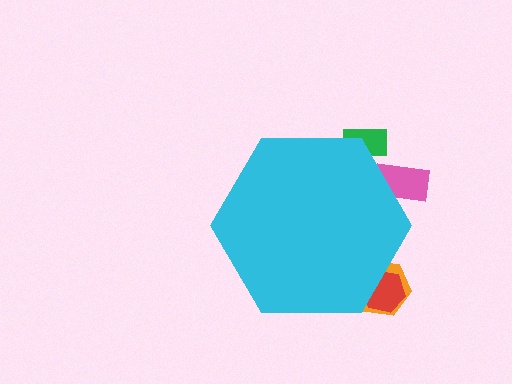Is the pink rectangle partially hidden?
Yes, the pink rectangle is partially hidden behind the cyan hexagon.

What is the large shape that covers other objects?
A cyan hexagon.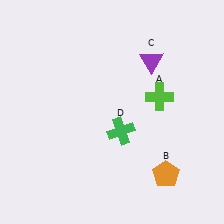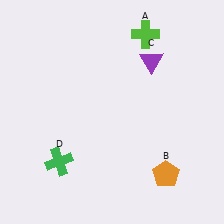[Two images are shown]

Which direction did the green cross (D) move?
The green cross (D) moved left.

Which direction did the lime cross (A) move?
The lime cross (A) moved up.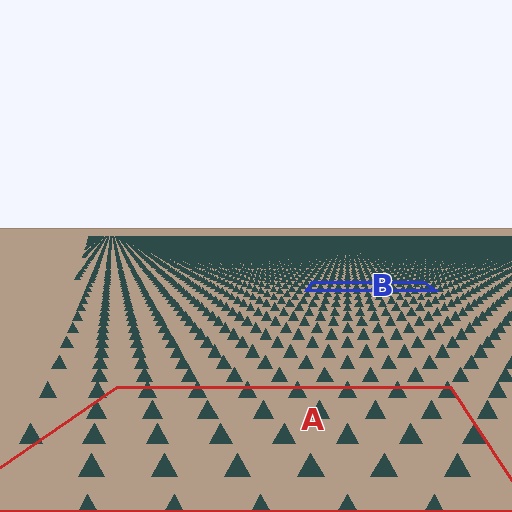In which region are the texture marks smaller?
The texture marks are smaller in region B, because it is farther away.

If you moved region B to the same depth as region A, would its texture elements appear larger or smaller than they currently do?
They would appear larger. At a closer depth, the same texture elements are projected at a bigger on-screen size.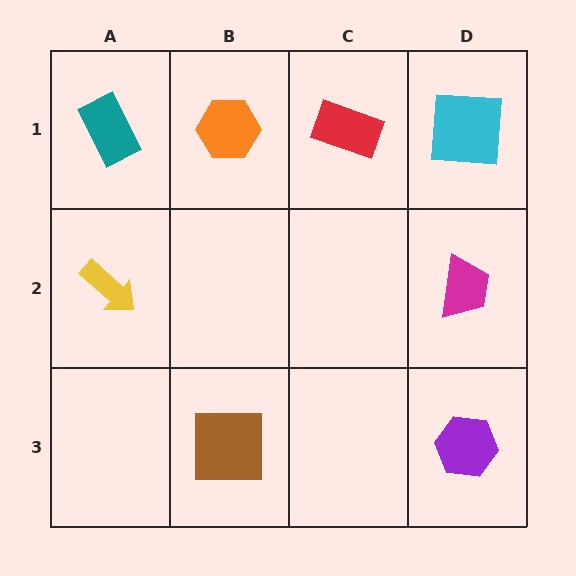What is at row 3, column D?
A purple hexagon.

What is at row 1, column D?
A cyan square.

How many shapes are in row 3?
2 shapes.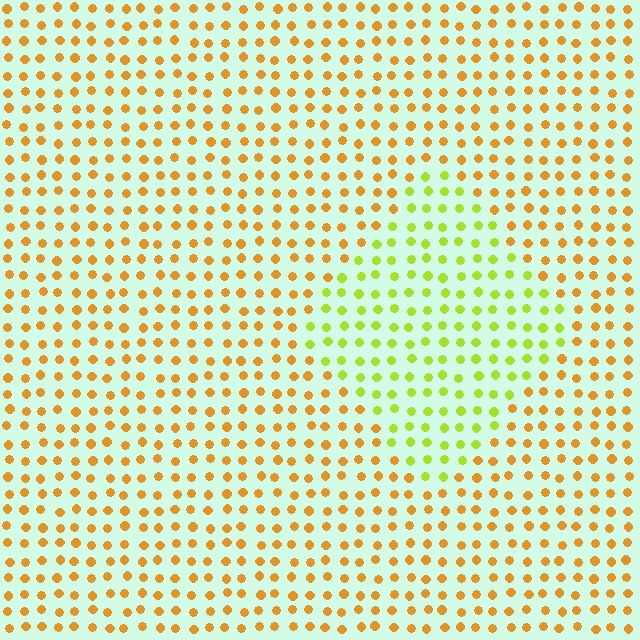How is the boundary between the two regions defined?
The boundary is defined purely by a slight shift in hue (about 45 degrees). Spacing, size, and orientation are identical on both sides.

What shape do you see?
I see a diamond.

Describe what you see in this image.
The image is filled with small orange elements in a uniform arrangement. A diamond-shaped region is visible where the elements are tinted to a slightly different hue, forming a subtle color boundary.